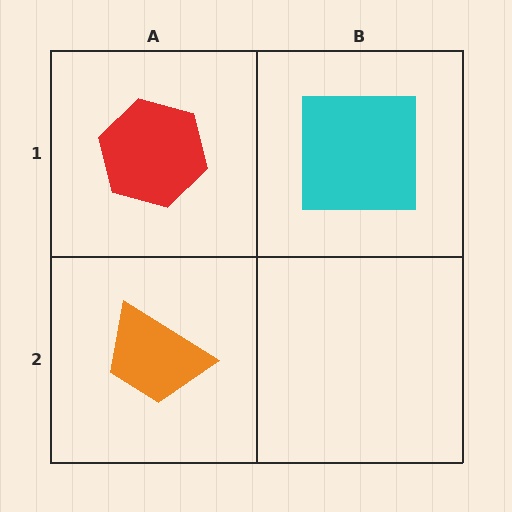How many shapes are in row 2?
1 shape.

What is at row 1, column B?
A cyan square.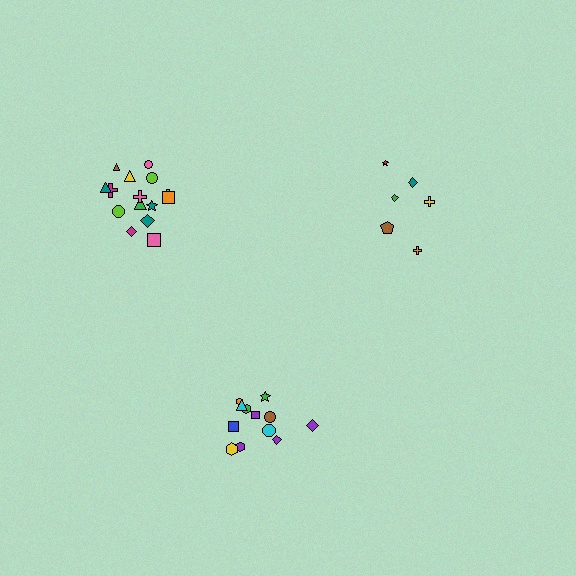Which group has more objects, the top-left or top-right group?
The top-left group.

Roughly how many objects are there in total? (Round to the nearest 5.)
Roughly 35 objects in total.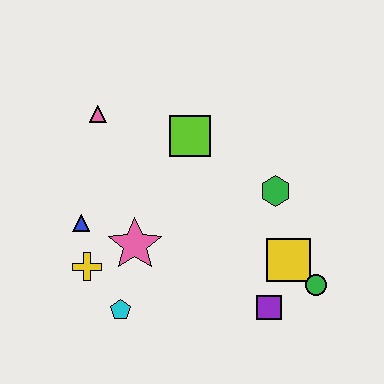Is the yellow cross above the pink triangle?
No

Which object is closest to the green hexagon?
The yellow square is closest to the green hexagon.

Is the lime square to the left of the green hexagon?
Yes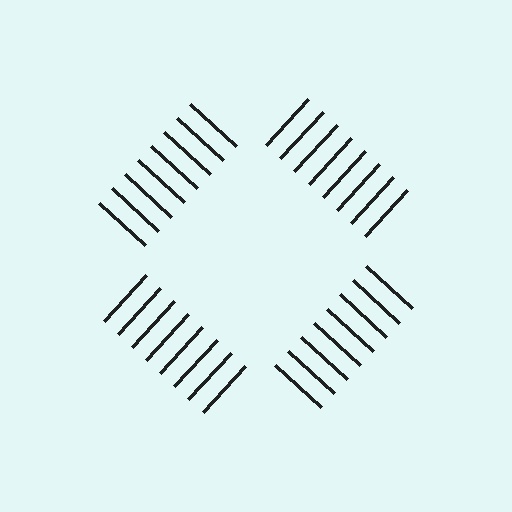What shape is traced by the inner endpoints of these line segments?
An illusory square — the line segments terminate on its edges but no continuous stroke is drawn.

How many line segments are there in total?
32 — 8 along each of the 4 edges.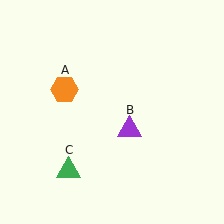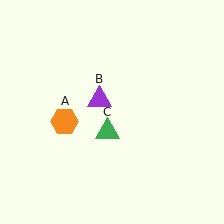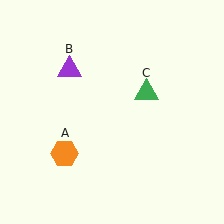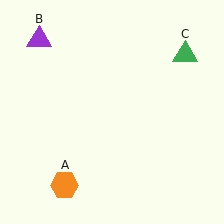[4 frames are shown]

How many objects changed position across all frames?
3 objects changed position: orange hexagon (object A), purple triangle (object B), green triangle (object C).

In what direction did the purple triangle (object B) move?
The purple triangle (object B) moved up and to the left.